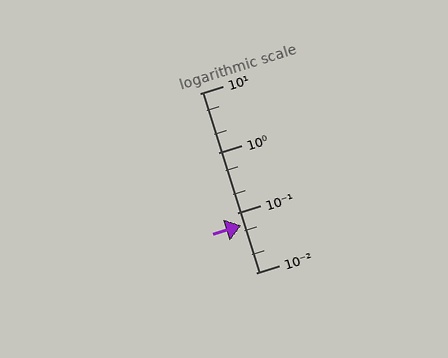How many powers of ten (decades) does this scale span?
The scale spans 3 decades, from 0.01 to 10.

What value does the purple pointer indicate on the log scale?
The pointer indicates approximately 0.061.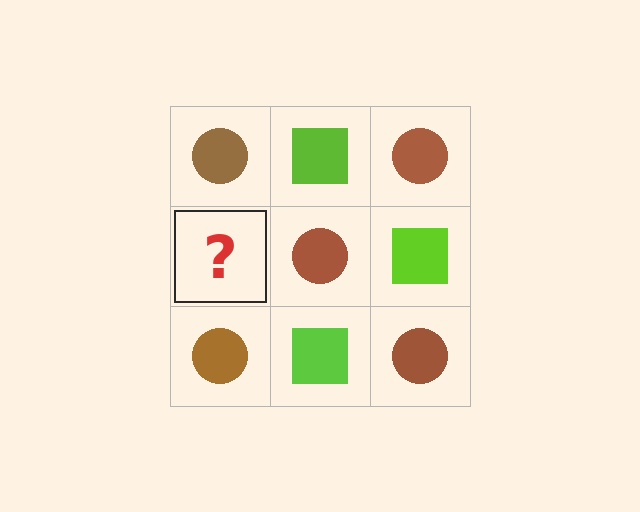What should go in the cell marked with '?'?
The missing cell should contain a lime square.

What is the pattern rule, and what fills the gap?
The rule is that it alternates brown circle and lime square in a checkerboard pattern. The gap should be filled with a lime square.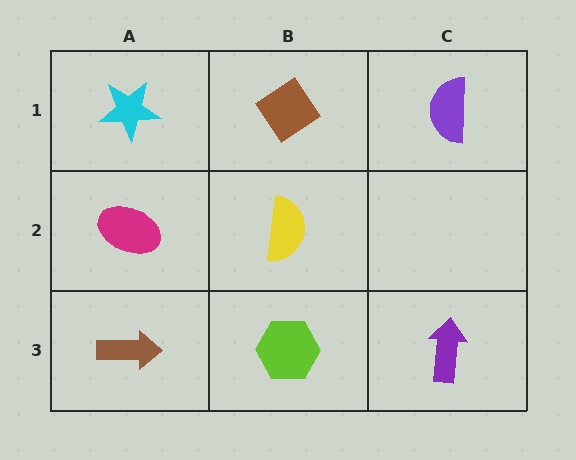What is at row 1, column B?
A brown diamond.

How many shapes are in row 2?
2 shapes.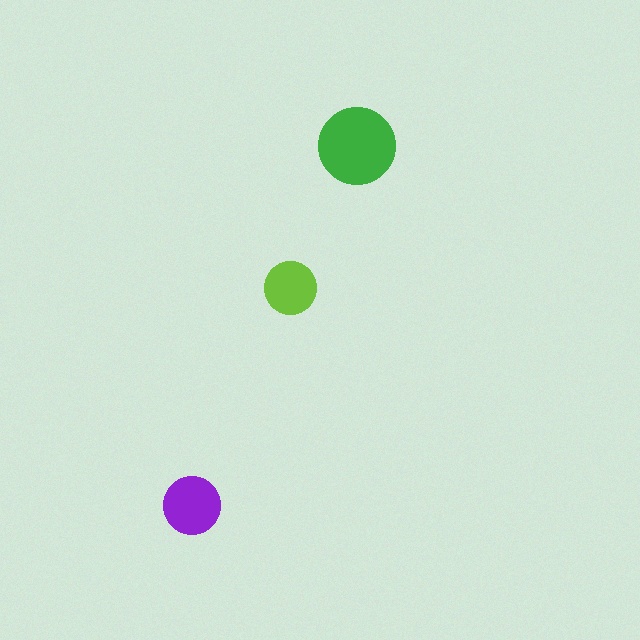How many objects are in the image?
There are 3 objects in the image.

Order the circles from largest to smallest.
the green one, the purple one, the lime one.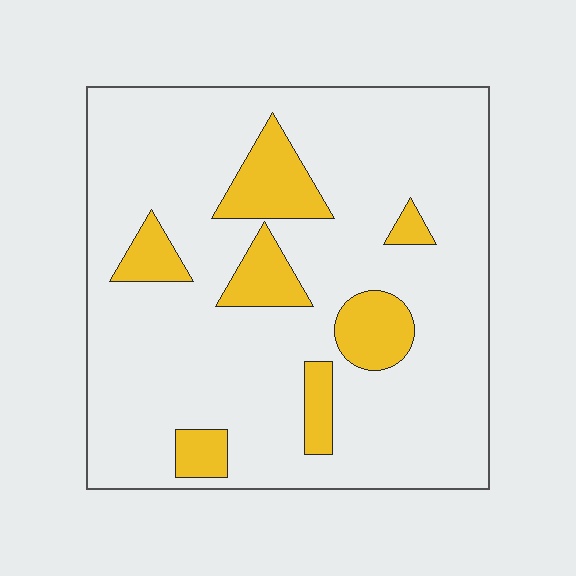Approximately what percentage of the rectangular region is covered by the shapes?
Approximately 15%.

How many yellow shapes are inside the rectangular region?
7.